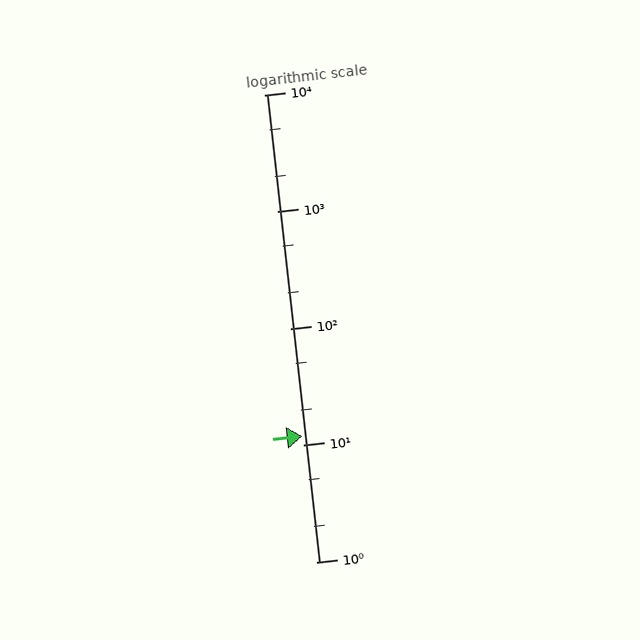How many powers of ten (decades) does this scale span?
The scale spans 4 decades, from 1 to 10000.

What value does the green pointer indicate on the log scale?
The pointer indicates approximately 12.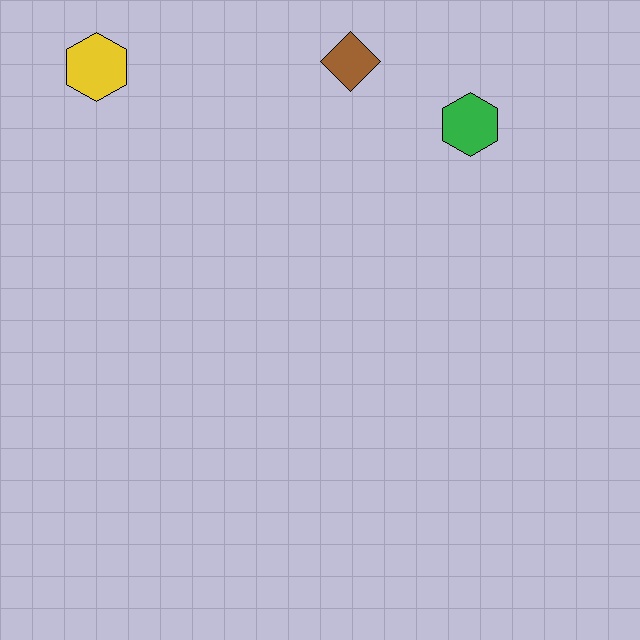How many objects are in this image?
There are 3 objects.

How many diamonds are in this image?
There is 1 diamond.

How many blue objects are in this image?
There are no blue objects.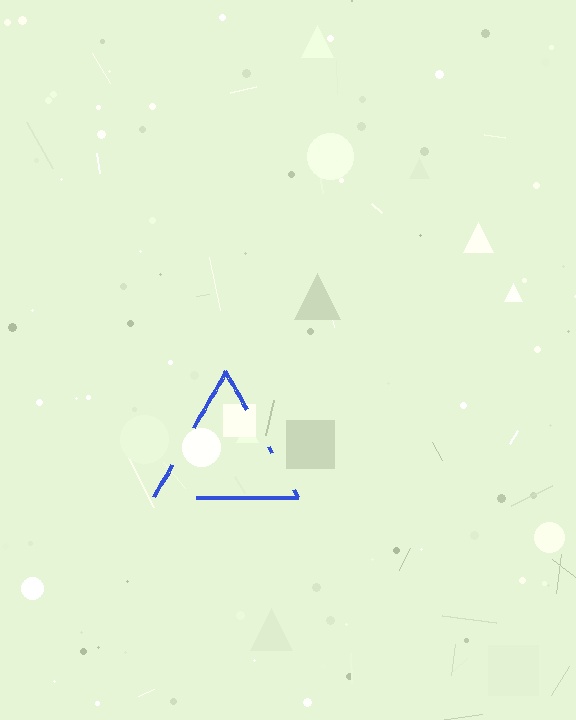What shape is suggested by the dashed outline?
The dashed outline suggests a triangle.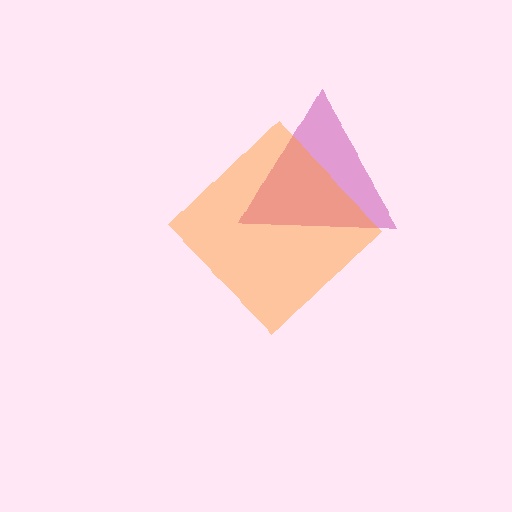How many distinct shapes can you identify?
There are 2 distinct shapes: a magenta triangle, an orange diamond.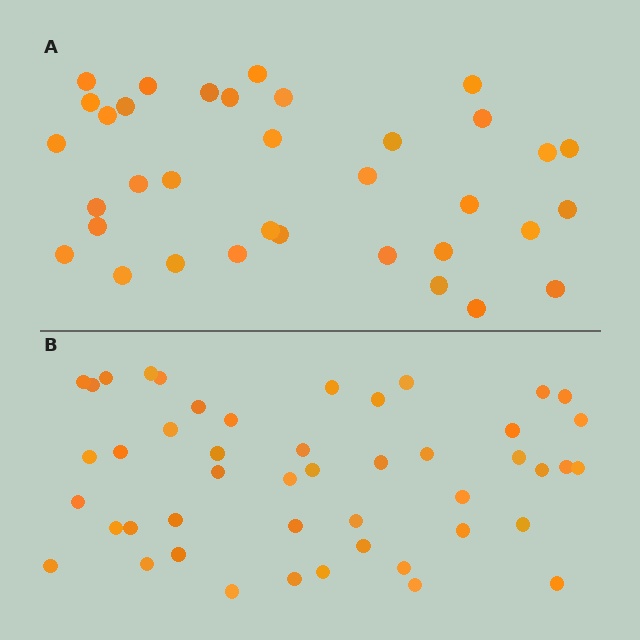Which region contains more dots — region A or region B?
Region B (the bottom region) has more dots.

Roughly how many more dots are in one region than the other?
Region B has roughly 12 or so more dots than region A.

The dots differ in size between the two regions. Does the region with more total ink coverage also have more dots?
No. Region A has more total ink coverage because its dots are larger, but region B actually contains more individual dots. Total area can be misleading — the number of items is what matters here.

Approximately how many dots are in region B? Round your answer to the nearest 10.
About 50 dots. (The exact count is 47, which rounds to 50.)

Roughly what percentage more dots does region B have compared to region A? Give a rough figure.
About 35% more.